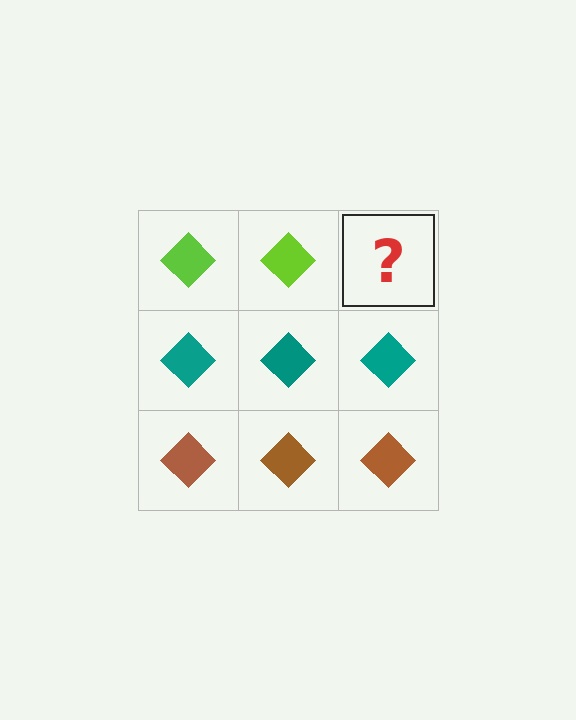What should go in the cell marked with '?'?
The missing cell should contain a lime diamond.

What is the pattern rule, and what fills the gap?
The rule is that each row has a consistent color. The gap should be filled with a lime diamond.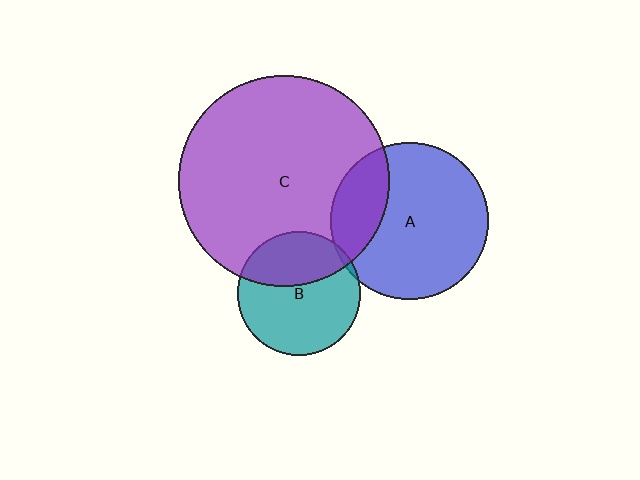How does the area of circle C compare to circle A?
Approximately 1.8 times.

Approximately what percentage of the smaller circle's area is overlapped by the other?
Approximately 25%.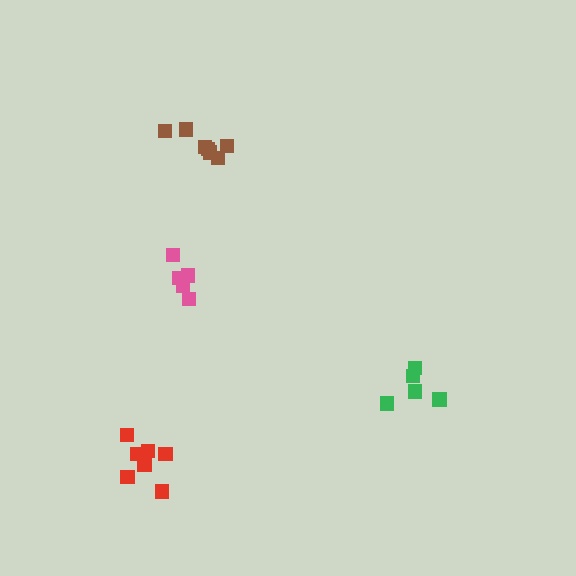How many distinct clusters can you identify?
There are 4 distinct clusters.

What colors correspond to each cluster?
The clusters are colored: green, brown, red, pink.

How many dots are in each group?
Group 1: 5 dots, Group 2: 7 dots, Group 3: 7 dots, Group 4: 5 dots (24 total).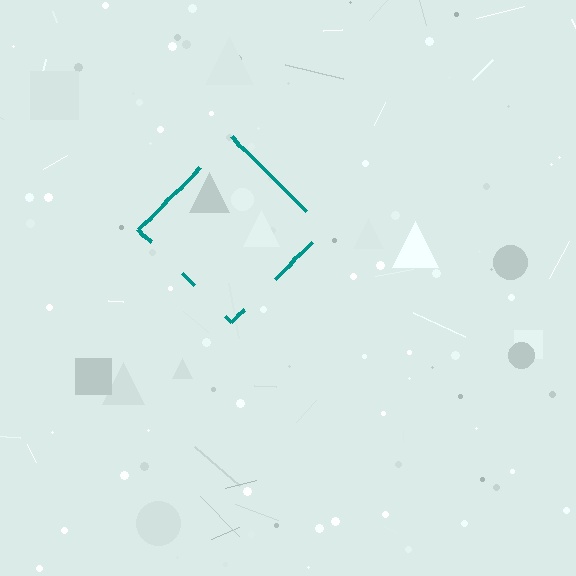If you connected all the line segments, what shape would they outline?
They would outline a diamond.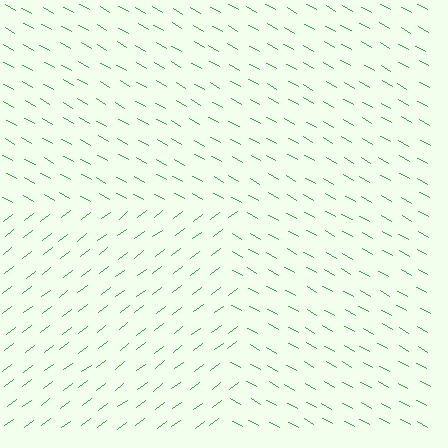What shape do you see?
I see a rectangle.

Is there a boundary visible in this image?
Yes, there is a texture boundary formed by a change in line orientation.